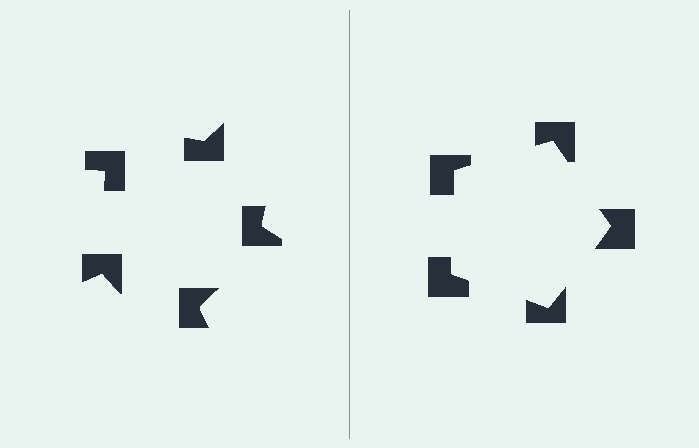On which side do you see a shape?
An illusory pentagon appears on the right side. On the left side the wedge cuts are rotated, so no coherent shape forms.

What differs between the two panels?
The notched squares are positioned identically on both sides; only the wedge orientations differ. On the right they align to a pentagon; on the left they are misaligned.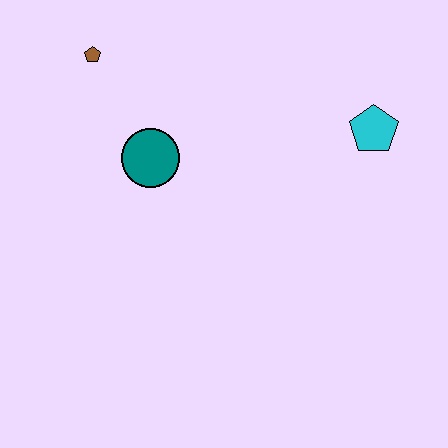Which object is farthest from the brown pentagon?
The cyan pentagon is farthest from the brown pentagon.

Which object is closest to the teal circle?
The brown pentagon is closest to the teal circle.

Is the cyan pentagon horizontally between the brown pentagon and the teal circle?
No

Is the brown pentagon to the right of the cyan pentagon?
No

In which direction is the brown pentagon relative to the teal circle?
The brown pentagon is above the teal circle.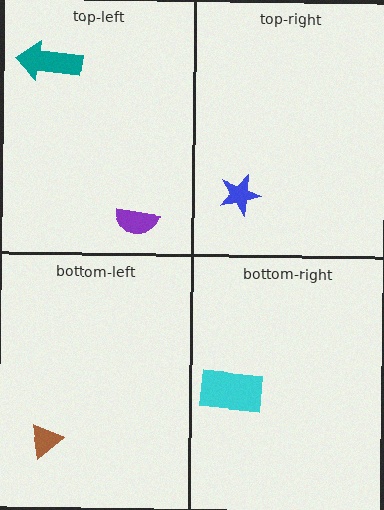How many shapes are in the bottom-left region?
1.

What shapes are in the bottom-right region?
The cyan rectangle.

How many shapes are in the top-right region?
1.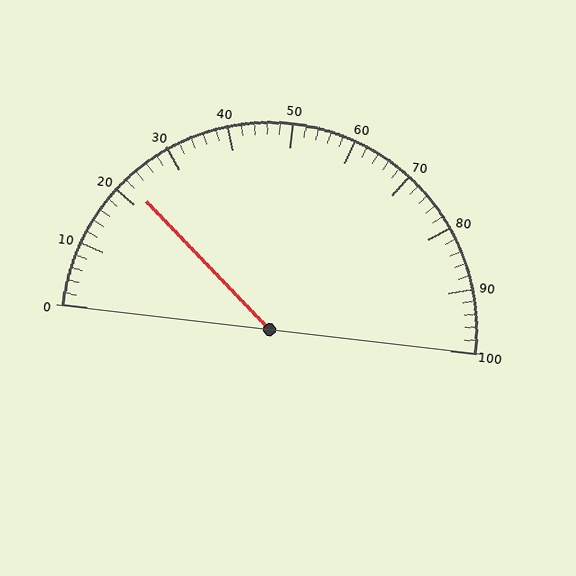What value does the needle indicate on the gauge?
The needle indicates approximately 22.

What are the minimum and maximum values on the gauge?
The gauge ranges from 0 to 100.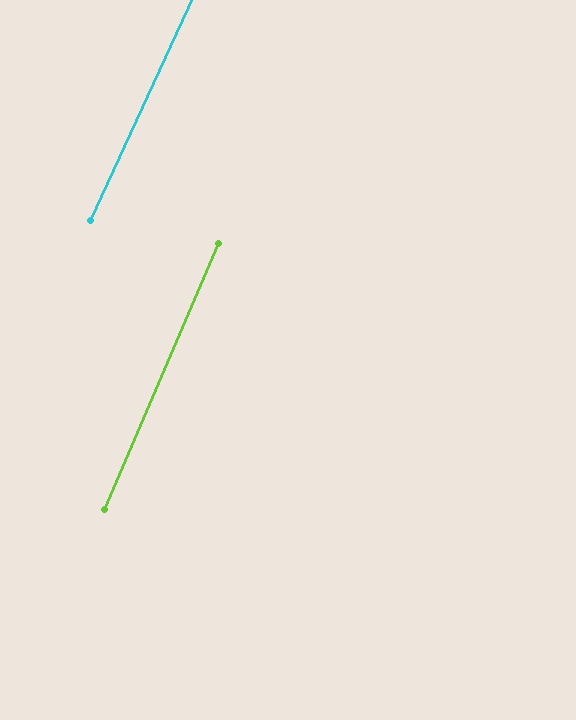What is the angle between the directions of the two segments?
Approximately 1 degree.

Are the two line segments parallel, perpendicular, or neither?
Parallel — their directions differ by only 1.1°.